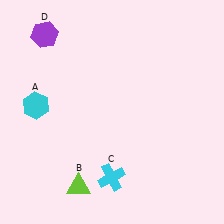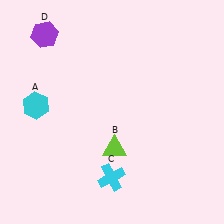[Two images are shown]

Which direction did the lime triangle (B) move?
The lime triangle (B) moved up.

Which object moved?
The lime triangle (B) moved up.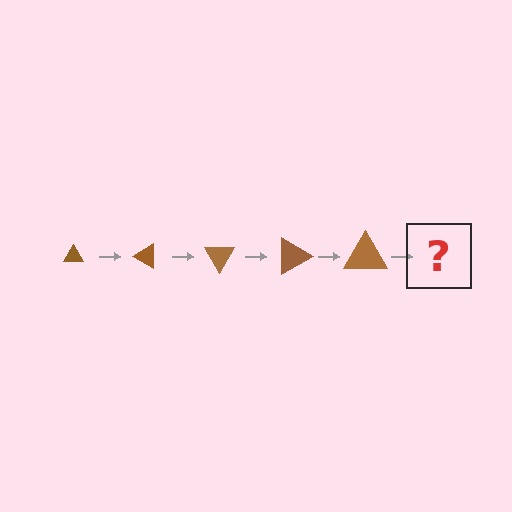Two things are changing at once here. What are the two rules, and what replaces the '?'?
The two rules are that the triangle grows larger each step and it rotates 30 degrees each step. The '?' should be a triangle, larger than the previous one and rotated 150 degrees from the start.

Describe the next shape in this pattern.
It should be a triangle, larger than the previous one and rotated 150 degrees from the start.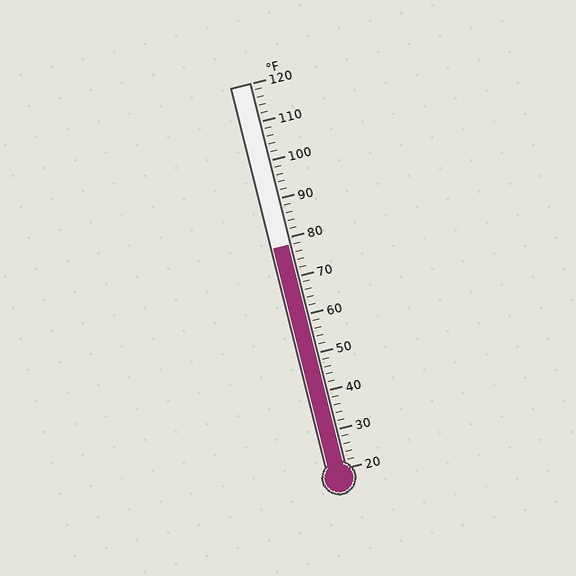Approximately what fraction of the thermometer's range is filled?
The thermometer is filled to approximately 60% of its range.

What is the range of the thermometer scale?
The thermometer scale ranges from 20°F to 120°F.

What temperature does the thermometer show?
The thermometer shows approximately 78°F.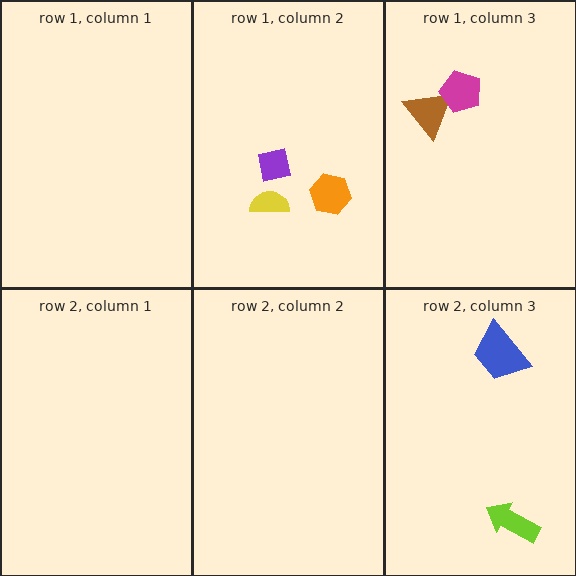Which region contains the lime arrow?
The row 2, column 3 region.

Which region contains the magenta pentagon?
The row 1, column 3 region.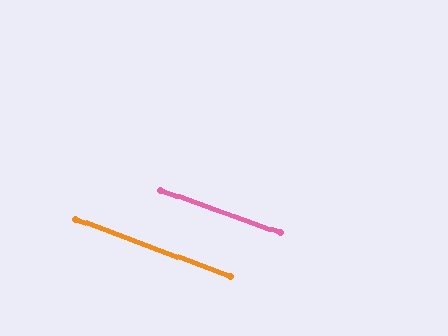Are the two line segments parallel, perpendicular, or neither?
Parallel — their directions differ by only 0.4°.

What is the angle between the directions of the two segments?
Approximately 0 degrees.